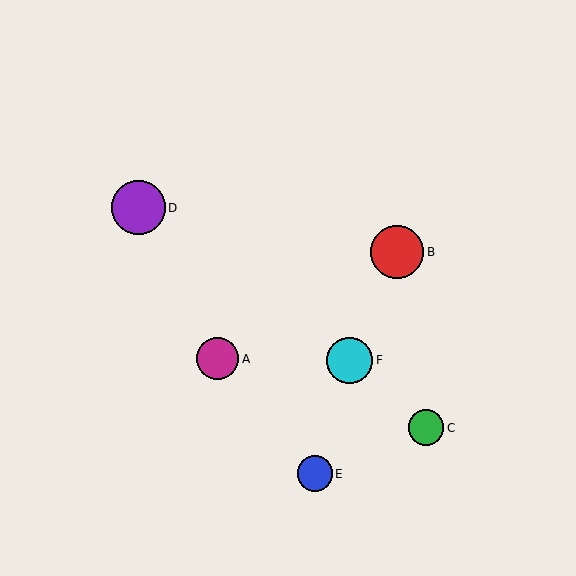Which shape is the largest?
The purple circle (labeled D) is the largest.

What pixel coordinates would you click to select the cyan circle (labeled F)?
Click at (350, 360) to select the cyan circle F.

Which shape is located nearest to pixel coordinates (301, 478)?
The blue circle (labeled E) at (315, 474) is nearest to that location.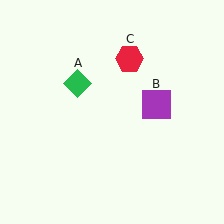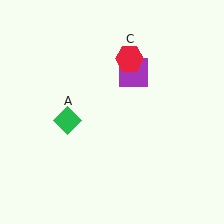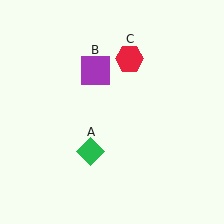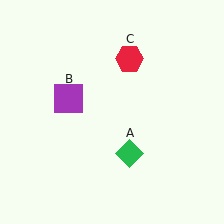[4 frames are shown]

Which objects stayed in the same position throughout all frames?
Red hexagon (object C) remained stationary.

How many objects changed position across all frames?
2 objects changed position: green diamond (object A), purple square (object B).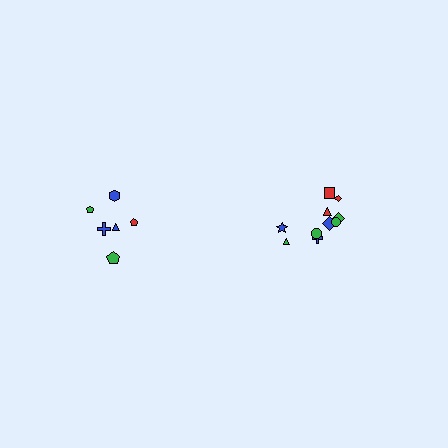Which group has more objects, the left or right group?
The right group.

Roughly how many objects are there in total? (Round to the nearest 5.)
Roughly 15 objects in total.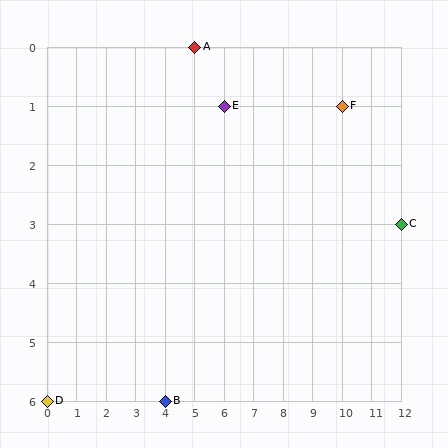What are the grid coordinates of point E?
Point E is at grid coordinates (6, 1).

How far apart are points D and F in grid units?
Points D and F are 10 columns and 5 rows apart (about 11.2 grid units diagonally).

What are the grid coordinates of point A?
Point A is at grid coordinates (5, 0).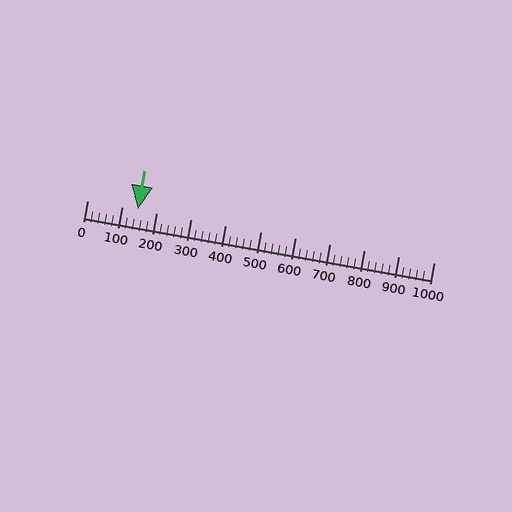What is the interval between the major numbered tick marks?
The major tick marks are spaced 100 units apart.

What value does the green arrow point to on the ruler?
The green arrow points to approximately 146.